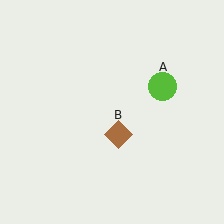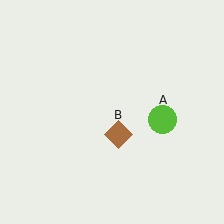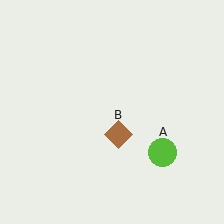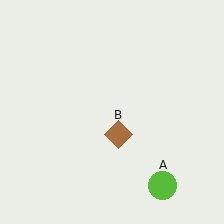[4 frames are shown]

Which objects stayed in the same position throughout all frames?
Brown diamond (object B) remained stationary.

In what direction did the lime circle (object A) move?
The lime circle (object A) moved down.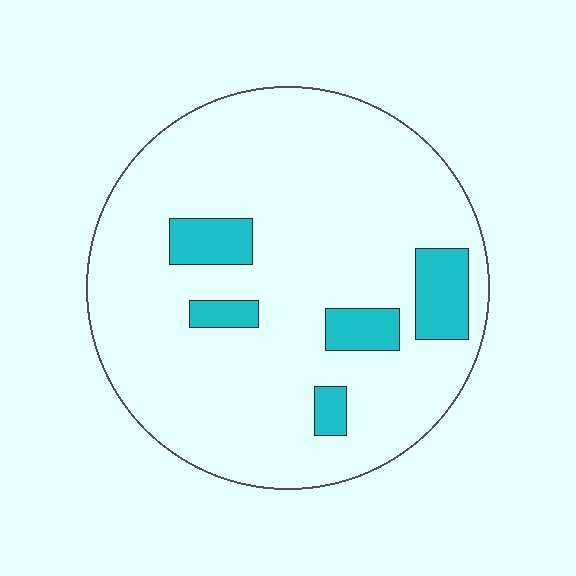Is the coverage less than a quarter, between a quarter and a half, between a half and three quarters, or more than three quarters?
Less than a quarter.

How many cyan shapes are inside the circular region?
5.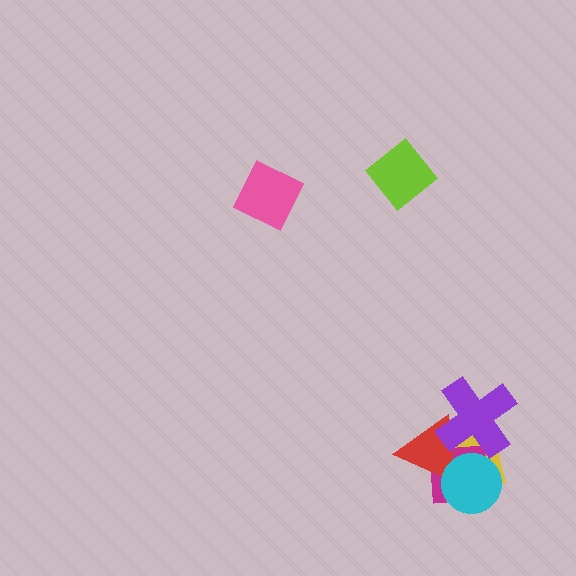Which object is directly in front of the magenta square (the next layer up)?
The red triangle is directly in front of the magenta square.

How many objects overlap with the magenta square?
4 objects overlap with the magenta square.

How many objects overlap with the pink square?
0 objects overlap with the pink square.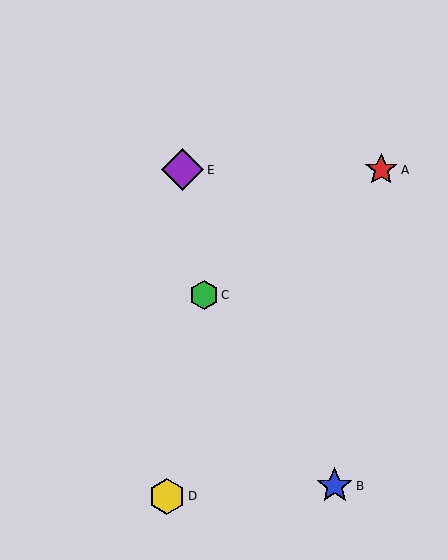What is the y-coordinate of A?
Object A is at y≈170.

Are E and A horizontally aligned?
Yes, both are at y≈170.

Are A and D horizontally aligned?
No, A is at y≈170 and D is at y≈496.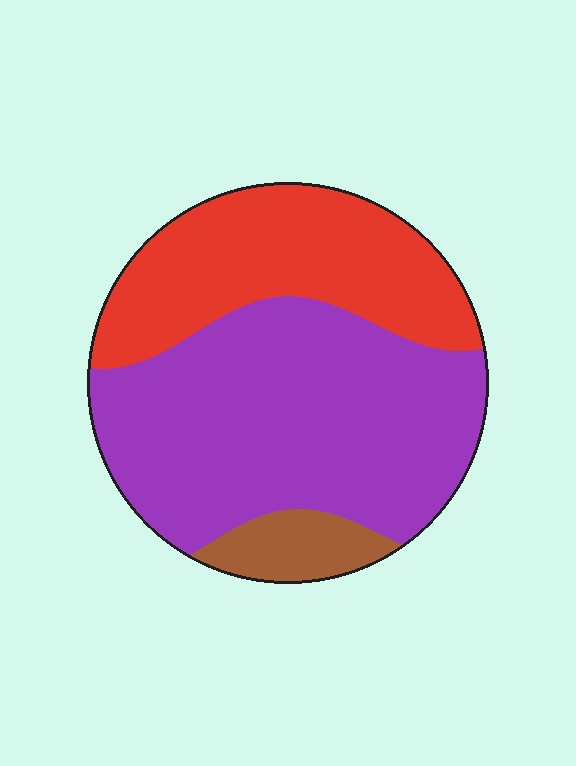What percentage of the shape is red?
Red covers roughly 35% of the shape.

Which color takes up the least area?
Brown, at roughly 10%.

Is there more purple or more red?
Purple.